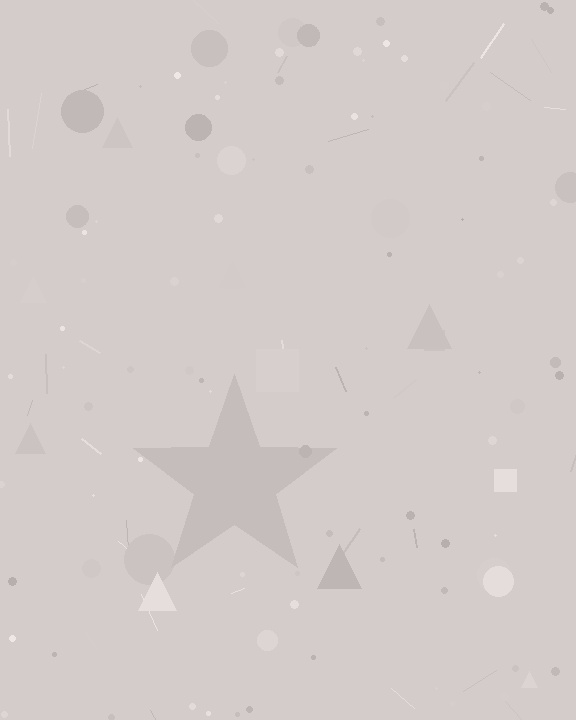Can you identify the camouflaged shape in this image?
The camouflaged shape is a star.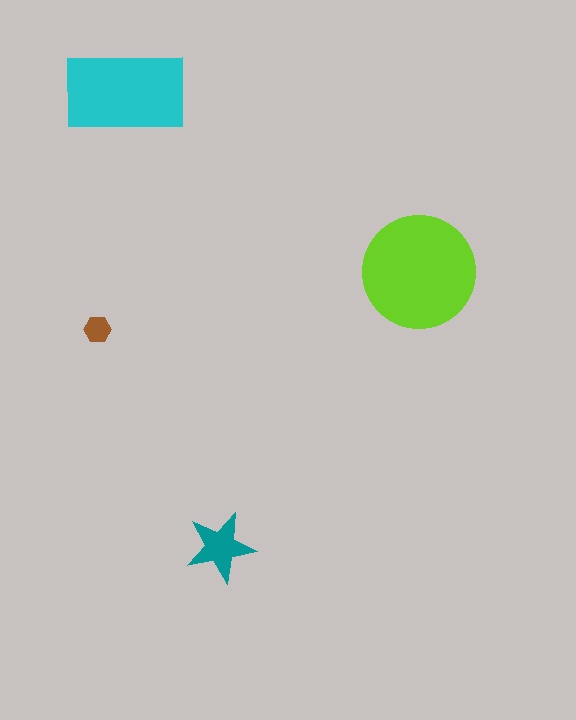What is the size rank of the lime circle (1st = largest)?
1st.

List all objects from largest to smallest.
The lime circle, the cyan rectangle, the teal star, the brown hexagon.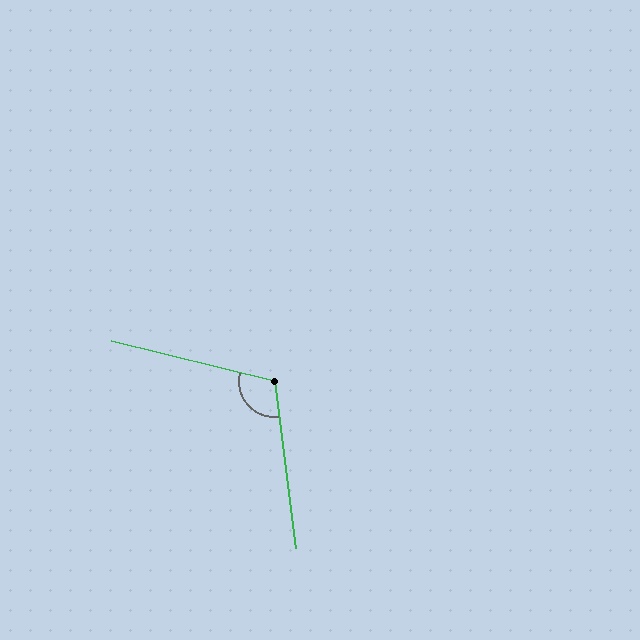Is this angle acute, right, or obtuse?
It is obtuse.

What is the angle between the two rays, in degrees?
Approximately 111 degrees.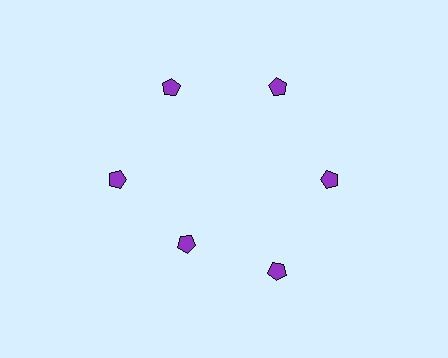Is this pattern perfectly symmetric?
No. The 6 purple pentagons are arranged in a ring, but one element near the 7 o'clock position is pulled inward toward the center, breaking the 6-fold rotational symmetry.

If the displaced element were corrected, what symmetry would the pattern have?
It would have 6-fold rotational symmetry — the pattern would map onto itself every 60 degrees.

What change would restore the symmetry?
The symmetry would be restored by moving it outward, back onto the ring so that all 6 pentagons sit at equal angles and equal distance from the center.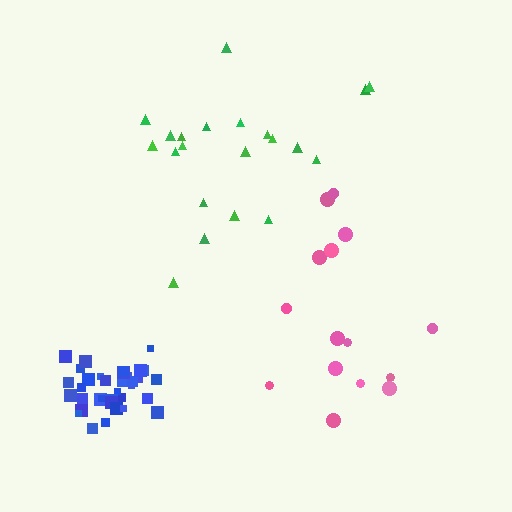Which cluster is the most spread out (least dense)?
Pink.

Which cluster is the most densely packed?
Blue.